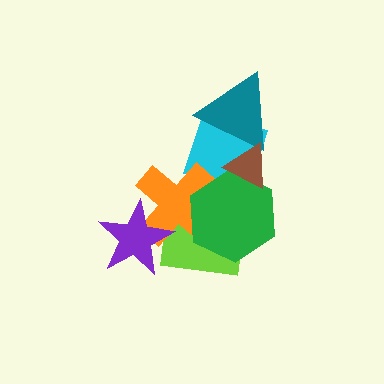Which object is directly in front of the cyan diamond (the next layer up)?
The orange cross is directly in front of the cyan diamond.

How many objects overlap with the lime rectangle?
3 objects overlap with the lime rectangle.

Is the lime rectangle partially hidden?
Yes, it is partially covered by another shape.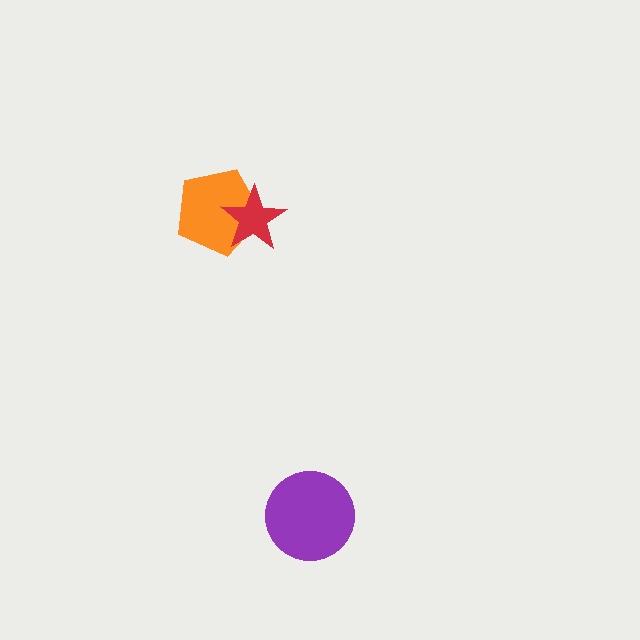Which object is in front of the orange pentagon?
The red star is in front of the orange pentagon.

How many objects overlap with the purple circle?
0 objects overlap with the purple circle.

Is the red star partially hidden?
No, no other shape covers it.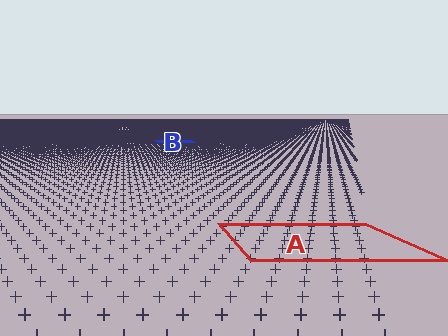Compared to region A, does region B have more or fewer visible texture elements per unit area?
Region B has more texture elements per unit area — they are packed more densely because it is farther away.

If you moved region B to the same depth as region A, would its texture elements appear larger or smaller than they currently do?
They would appear larger. At a closer depth, the same texture elements are projected at a bigger on-screen size.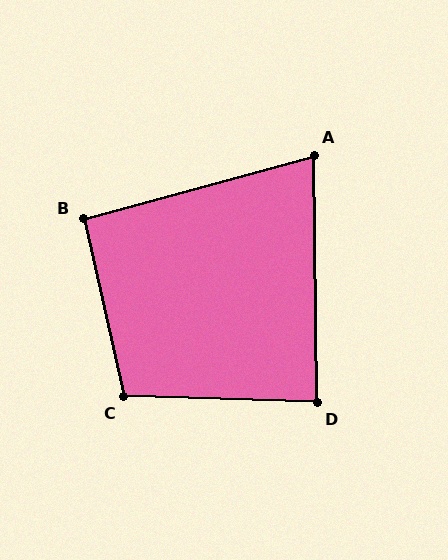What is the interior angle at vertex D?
Approximately 88 degrees (approximately right).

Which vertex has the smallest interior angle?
A, at approximately 76 degrees.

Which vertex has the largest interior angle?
C, at approximately 104 degrees.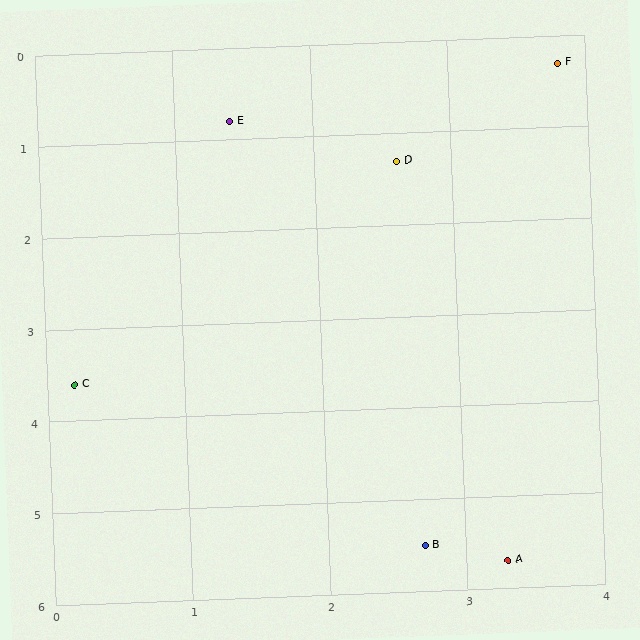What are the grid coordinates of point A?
Point A is at approximately (3.3, 5.7).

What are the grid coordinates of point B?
Point B is at approximately (2.7, 5.5).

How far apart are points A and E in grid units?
Points A and E are about 5.3 grid units apart.